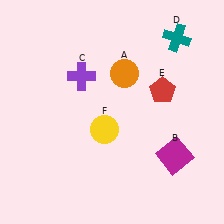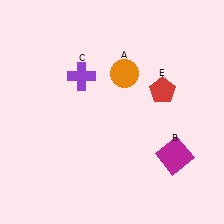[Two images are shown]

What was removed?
The teal cross (D), the yellow circle (F) were removed in Image 2.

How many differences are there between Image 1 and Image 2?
There are 2 differences between the two images.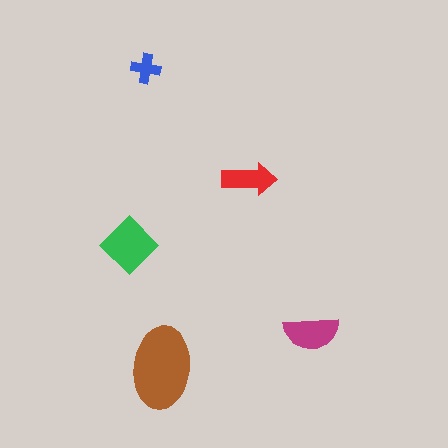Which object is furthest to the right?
The magenta semicircle is rightmost.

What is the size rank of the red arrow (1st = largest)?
4th.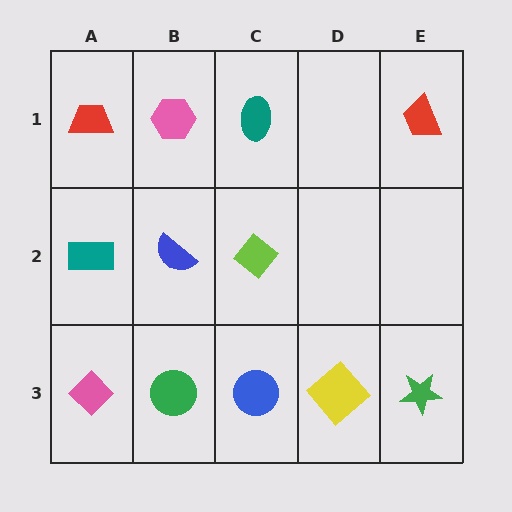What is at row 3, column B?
A green circle.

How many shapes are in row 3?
5 shapes.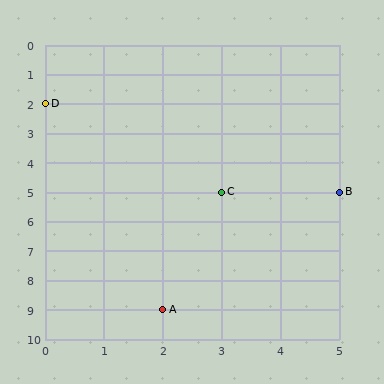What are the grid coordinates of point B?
Point B is at grid coordinates (5, 5).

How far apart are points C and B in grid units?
Points C and B are 2 columns apart.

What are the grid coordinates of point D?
Point D is at grid coordinates (0, 2).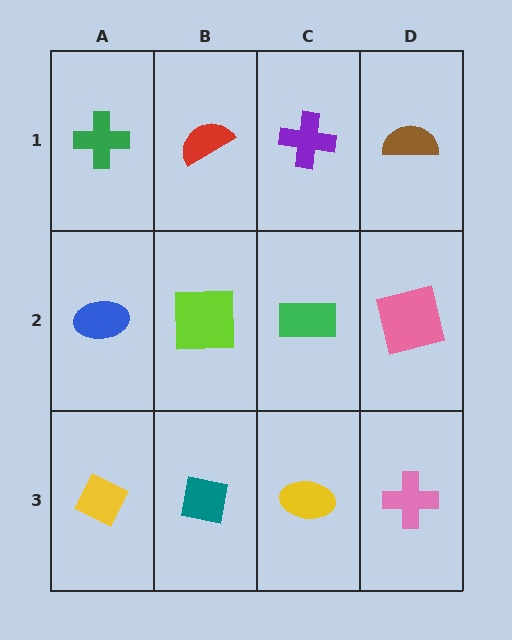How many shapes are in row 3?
4 shapes.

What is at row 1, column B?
A red semicircle.